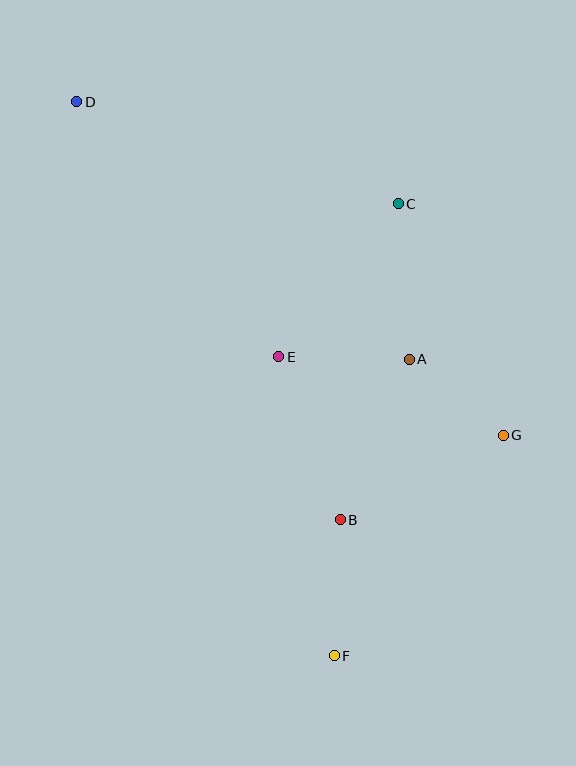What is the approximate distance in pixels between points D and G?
The distance between D and G is approximately 541 pixels.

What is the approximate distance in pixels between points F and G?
The distance between F and G is approximately 278 pixels.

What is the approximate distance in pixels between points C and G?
The distance between C and G is approximately 254 pixels.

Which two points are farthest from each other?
Points D and F are farthest from each other.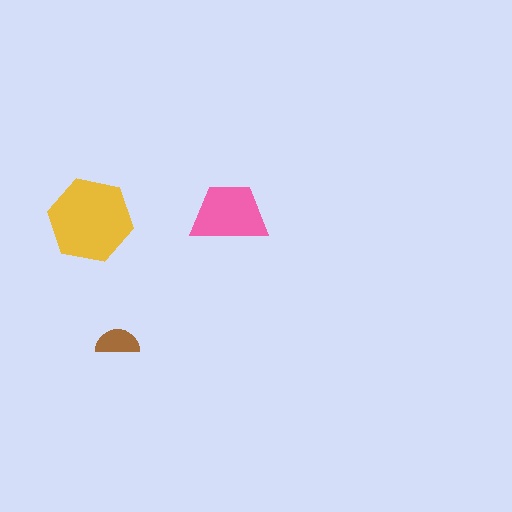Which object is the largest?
The yellow hexagon.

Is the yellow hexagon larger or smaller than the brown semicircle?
Larger.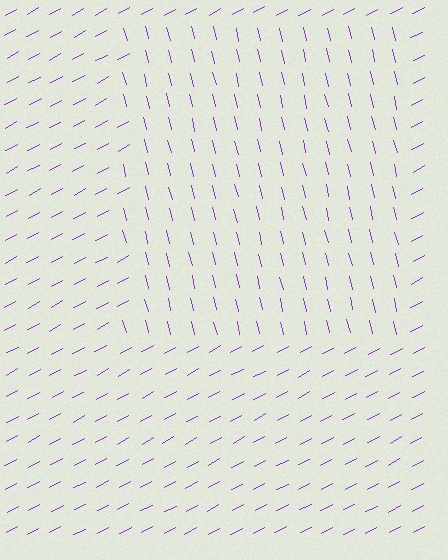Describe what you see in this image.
The image is filled with small purple line segments. A rectangle region in the image has lines oriented differently from the surrounding lines, creating a visible texture boundary.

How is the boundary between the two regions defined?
The boundary is defined purely by a change in line orientation (approximately 75 degrees difference). All lines are the same color and thickness.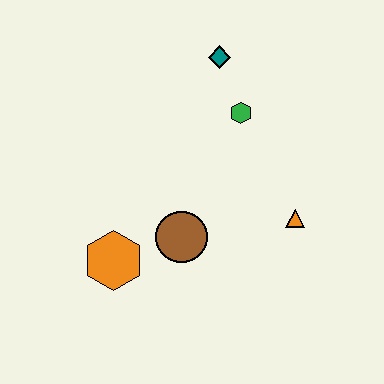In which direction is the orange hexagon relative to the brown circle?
The orange hexagon is to the left of the brown circle.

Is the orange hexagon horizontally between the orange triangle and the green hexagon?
No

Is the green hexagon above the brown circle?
Yes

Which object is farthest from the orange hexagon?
The teal diamond is farthest from the orange hexagon.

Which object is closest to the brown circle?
The orange hexagon is closest to the brown circle.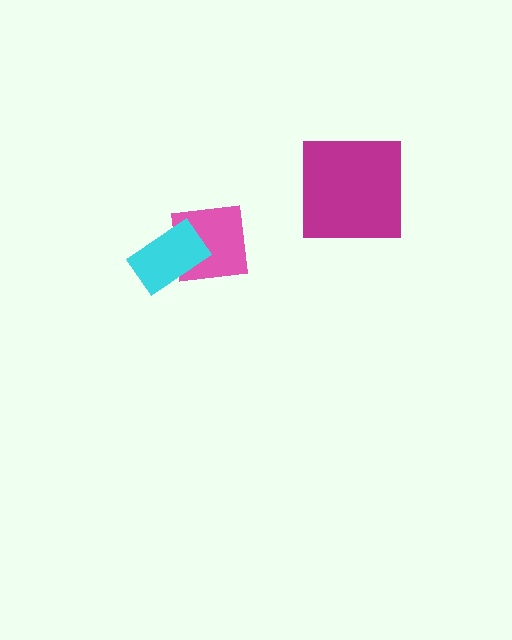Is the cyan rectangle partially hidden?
No, no other shape covers it.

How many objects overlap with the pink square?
1 object overlaps with the pink square.